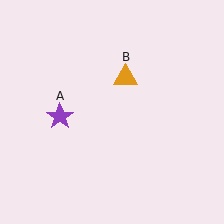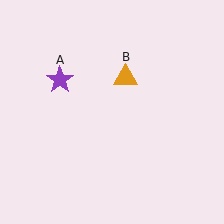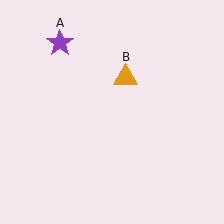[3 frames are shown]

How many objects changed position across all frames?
1 object changed position: purple star (object A).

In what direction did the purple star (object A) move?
The purple star (object A) moved up.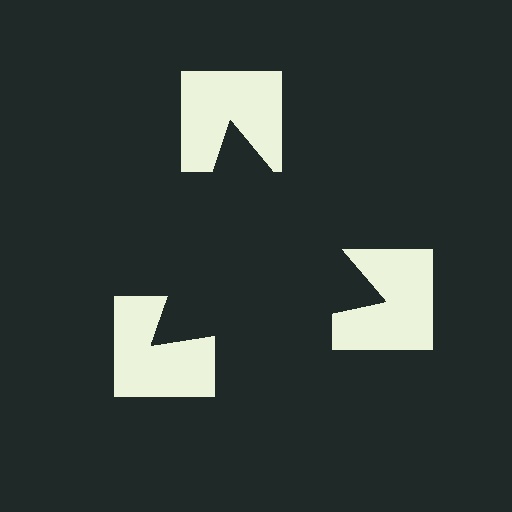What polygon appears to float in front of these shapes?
An illusory triangle — its edges are inferred from the aligned wedge cuts in the notched squares, not physically drawn.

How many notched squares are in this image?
There are 3 — one at each vertex of the illusory triangle.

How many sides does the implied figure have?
3 sides.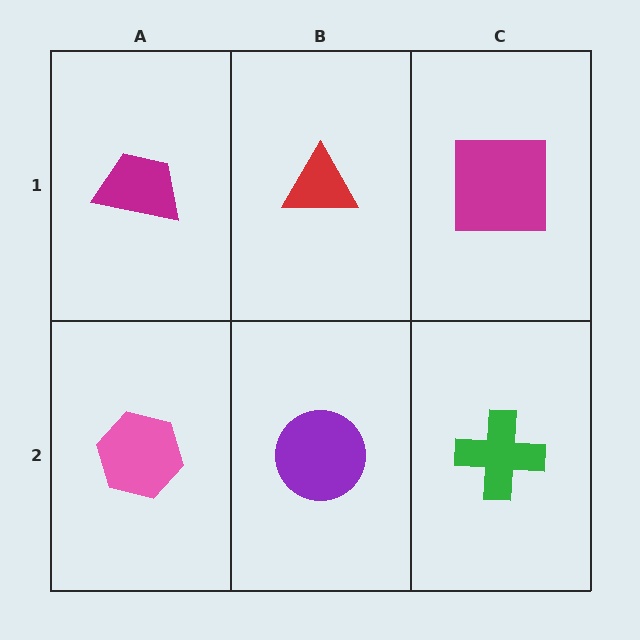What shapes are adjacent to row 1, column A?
A pink hexagon (row 2, column A), a red triangle (row 1, column B).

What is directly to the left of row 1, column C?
A red triangle.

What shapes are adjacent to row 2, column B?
A red triangle (row 1, column B), a pink hexagon (row 2, column A), a green cross (row 2, column C).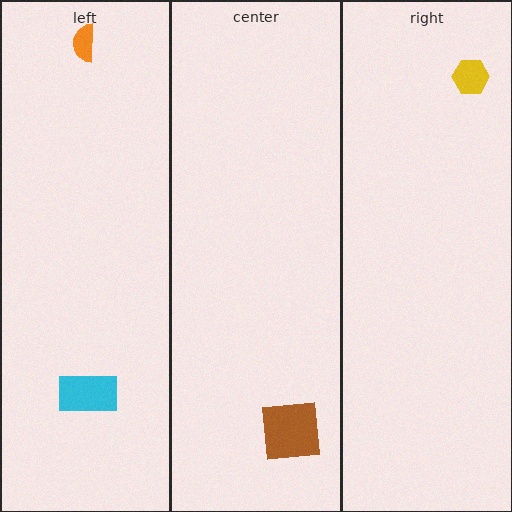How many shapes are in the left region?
2.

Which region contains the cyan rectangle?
The left region.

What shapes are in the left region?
The orange semicircle, the cyan rectangle.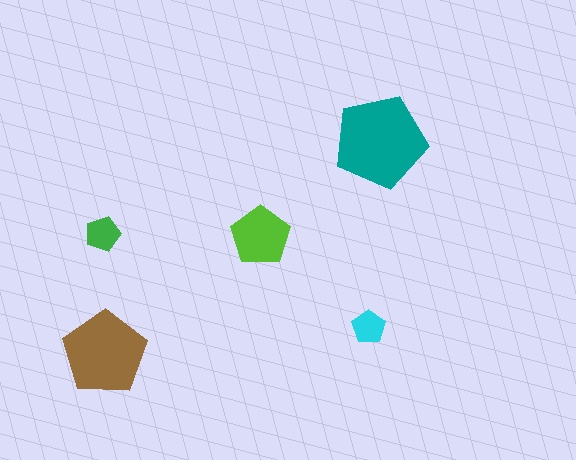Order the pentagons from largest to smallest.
the teal one, the brown one, the lime one, the green one, the cyan one.